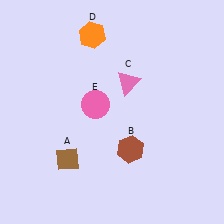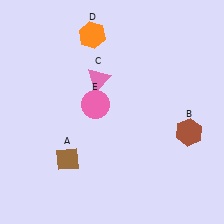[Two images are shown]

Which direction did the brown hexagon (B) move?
The brown hexagon (B) moved right.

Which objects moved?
The objects that moved are: the brown hexagon (B), the pink triangle (C).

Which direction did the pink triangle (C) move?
The pink triangle (C) moved left.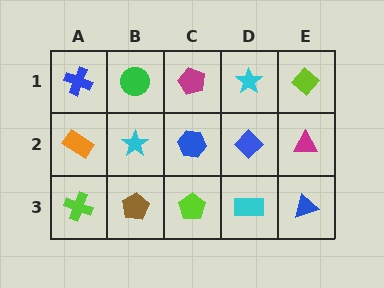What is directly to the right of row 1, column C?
A cyan star.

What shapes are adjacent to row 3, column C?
A blue hexagon (row 2, column C), a brown pentagon (row 3, column B), a cyan rectangle (row 3, column D).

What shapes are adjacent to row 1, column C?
A blue hexagon (row 2, column C), a green circle (row 1, column B), a cyan star (row 1, column D).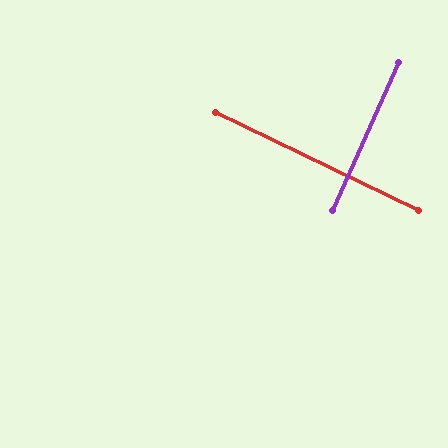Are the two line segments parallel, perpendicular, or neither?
Perpendicular — they meet at approximately 88°.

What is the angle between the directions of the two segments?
Approximately 88 degrees.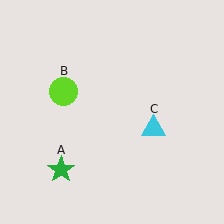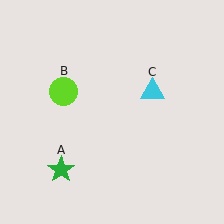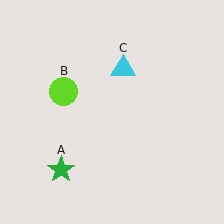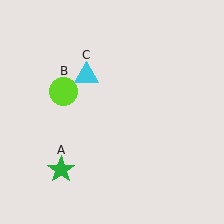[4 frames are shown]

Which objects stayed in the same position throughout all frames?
Green star (object A) and lime circle (object B) remained stationary.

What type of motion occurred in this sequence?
The cyan triangle (object C) rotated counterclockwise around the center of the scene.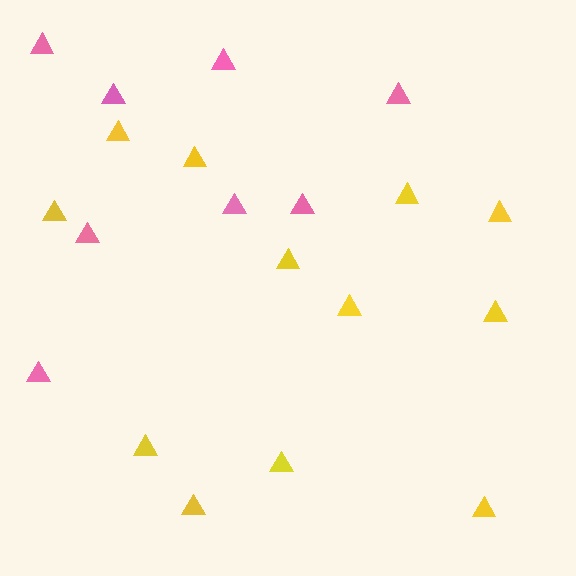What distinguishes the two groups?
There are 2 groups: one group of pink triangles (8) and one group of yellow triangles (12).